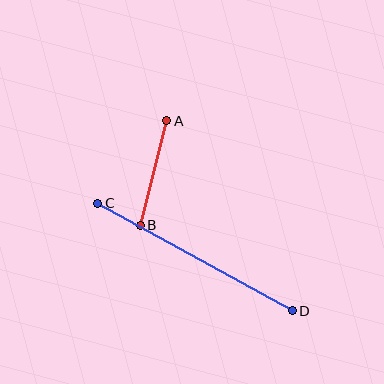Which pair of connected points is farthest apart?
Points C and D are farthest apart.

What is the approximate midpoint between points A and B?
The midpoint is at approximately (153, 173) pixels.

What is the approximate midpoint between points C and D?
The midpoint is at approximately (195, 257) pixels.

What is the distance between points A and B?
The distance is approximately 108 pixels.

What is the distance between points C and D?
The distance is approximately 222 pixels.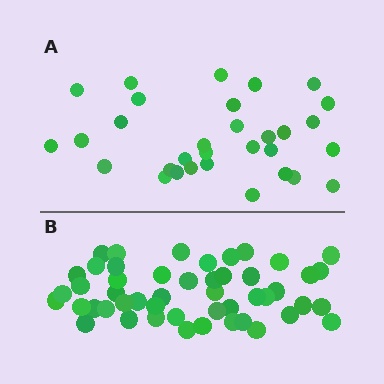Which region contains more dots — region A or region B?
Region B (the bottom region) has more dots.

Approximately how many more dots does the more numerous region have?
Region B has approximately 20 more dots than region A.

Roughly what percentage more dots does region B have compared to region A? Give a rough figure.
About 60% more.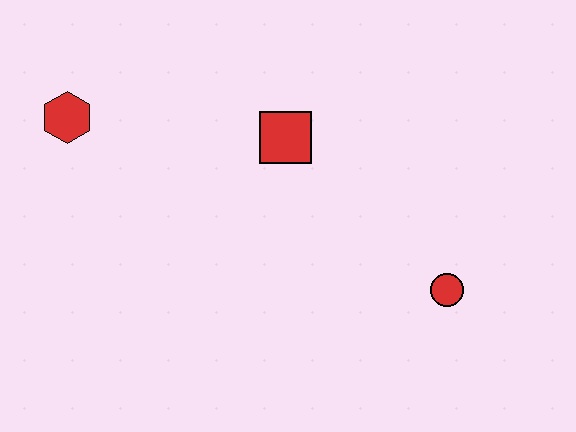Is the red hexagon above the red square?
Yes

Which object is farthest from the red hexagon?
The red circle is farthest from the red hexagon.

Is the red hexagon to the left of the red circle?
Yes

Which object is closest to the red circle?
The red square is closest to the red circle.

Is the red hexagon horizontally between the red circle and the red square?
No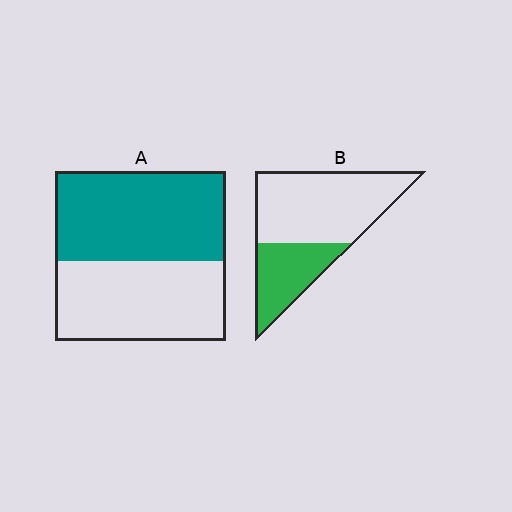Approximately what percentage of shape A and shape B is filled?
A is approximately 55% and B is approximately 35%.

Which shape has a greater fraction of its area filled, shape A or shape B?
Shape A.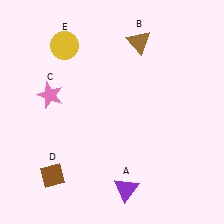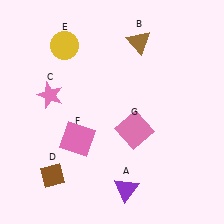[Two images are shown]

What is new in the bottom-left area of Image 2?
A pink square (F) was added in the bottom-left area of Image 2.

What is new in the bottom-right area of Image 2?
A pink square (G) was added in the bottom-right area of Image 2.